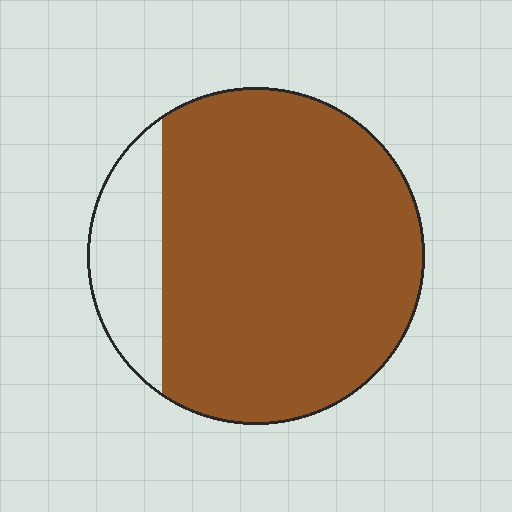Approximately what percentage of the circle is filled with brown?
Approximately 85%.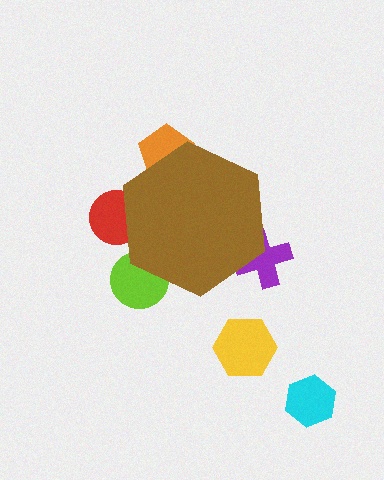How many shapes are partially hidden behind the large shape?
4 shapes are partially hidden.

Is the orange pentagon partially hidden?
Yes, the orange pentagon is partially hidden behind the brown hexagon.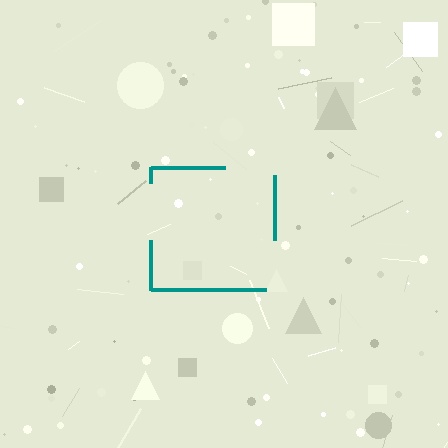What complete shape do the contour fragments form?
The contour fragments form a square.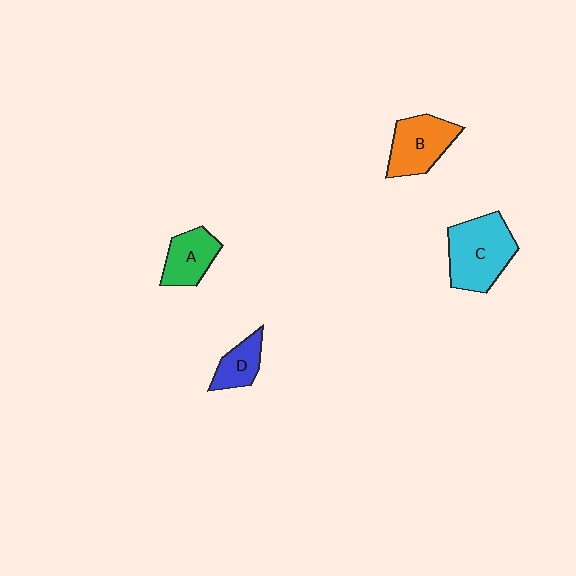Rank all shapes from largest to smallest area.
From largest to smallest: C (cyan), B (orange), A (green), D (blue).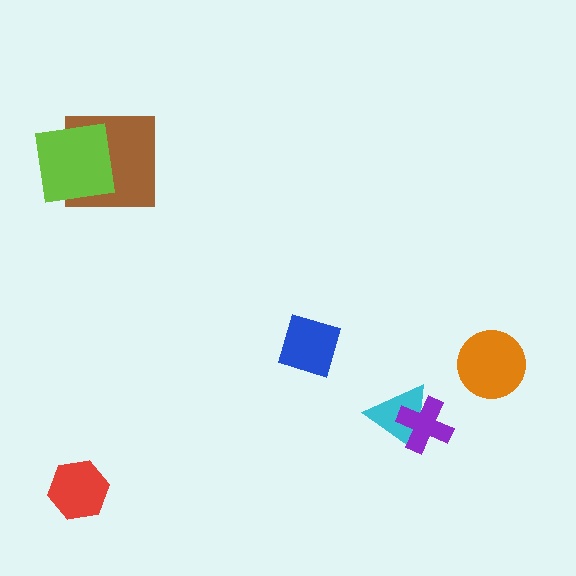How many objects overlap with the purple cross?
1 object overlaps with the purple cross.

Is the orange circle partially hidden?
No, no other shape covers it.